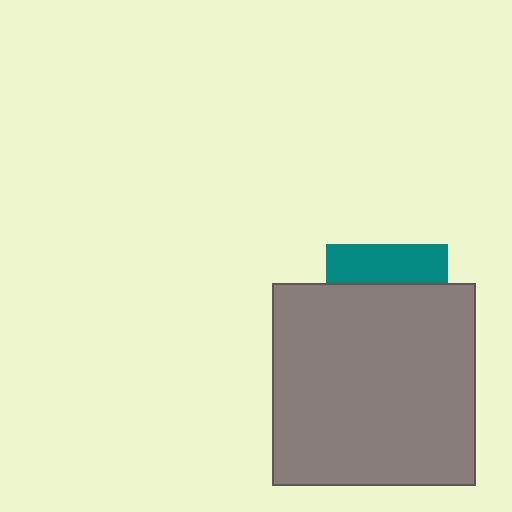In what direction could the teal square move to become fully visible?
The teal square could move up. That would shift it out from behind the gray square entirely.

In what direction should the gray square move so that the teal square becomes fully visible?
The gray square should move down. That is the shortest direction to clear the overlap and leave the teal square fully visible.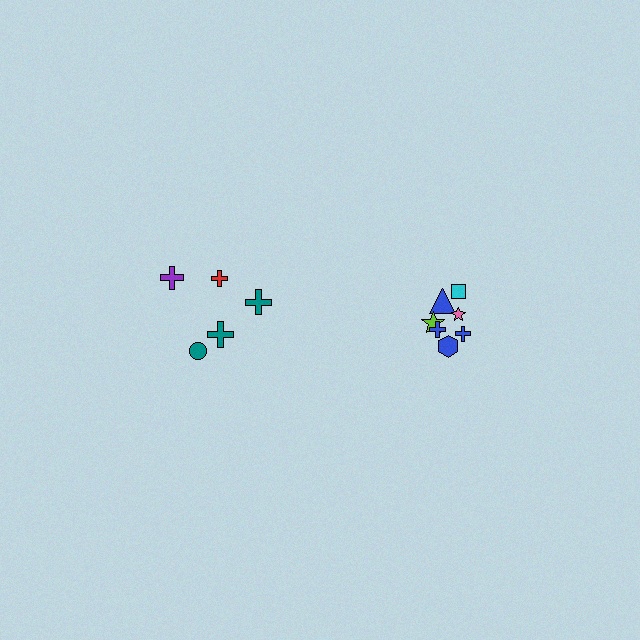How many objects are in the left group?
There are 5 objects.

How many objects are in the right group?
There are 7 objects.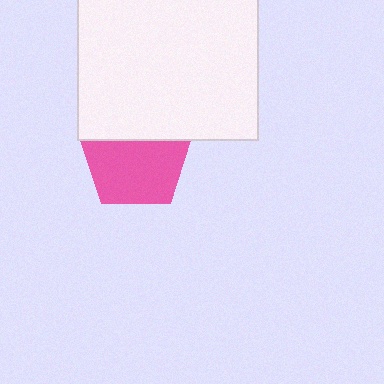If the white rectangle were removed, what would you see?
You would see the complete pink pentagon.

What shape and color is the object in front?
The object in front is a white rectangle.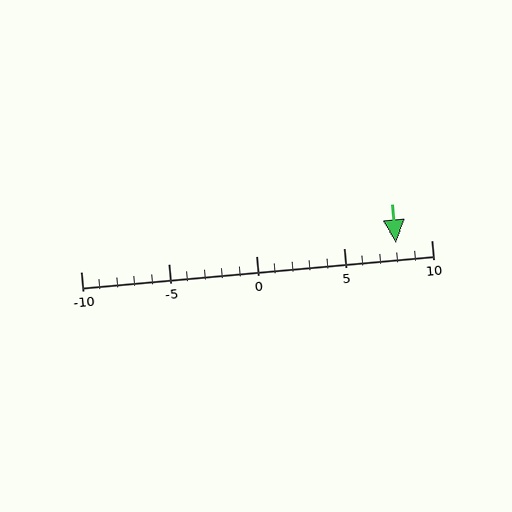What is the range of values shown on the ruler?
The ruler shows values from -10 to 10.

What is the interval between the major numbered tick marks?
The major tick marks are spaced 5 units apart.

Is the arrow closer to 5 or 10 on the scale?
The arrow is closer to 10.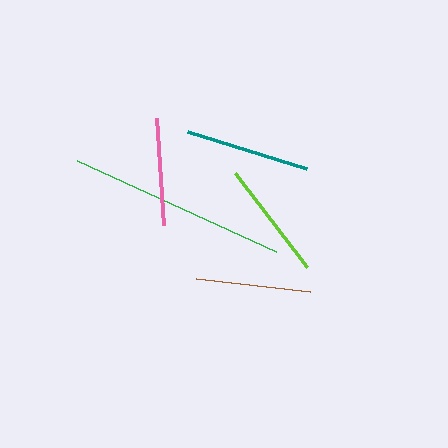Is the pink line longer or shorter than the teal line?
The teal line is longer than the pink line.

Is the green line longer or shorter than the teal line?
The green line is longer than the teal line.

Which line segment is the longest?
The green line is the longest at approximately 219 pixels.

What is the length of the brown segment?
The brown segment is approximately 115 pixels long.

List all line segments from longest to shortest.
From longest to shortest: green, teal, lime, brown, pink.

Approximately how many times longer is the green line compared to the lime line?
The green line is approximately 1.8 times the length of the lime line.